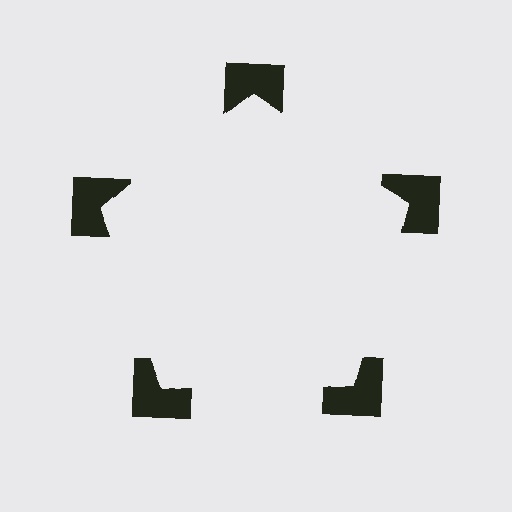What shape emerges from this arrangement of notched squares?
An illusory pentagon — its edges are inferred from the aligned wedge cuts in the notched squares, not physically drawn.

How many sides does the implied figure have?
5 sides.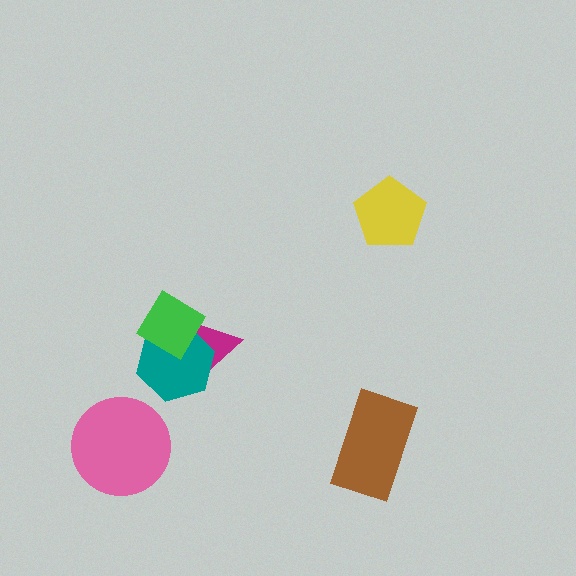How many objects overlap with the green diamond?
2 objects overlap with the green diamond.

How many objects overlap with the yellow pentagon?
0 objects overlap with the yellow pentagon.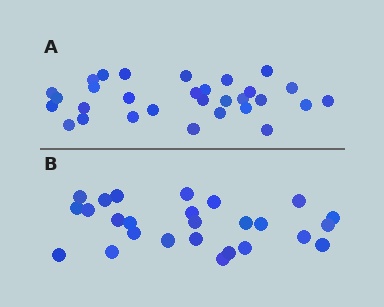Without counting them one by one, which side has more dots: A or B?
Region A (the top region) has more dots.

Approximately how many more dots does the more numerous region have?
Region A has about 4 more dots than region B.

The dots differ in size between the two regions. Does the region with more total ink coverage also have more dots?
No. Region B has more total ink coverage because its dots are larger, but region A actually contains more individual dots. Total area can be misleading — the number of items is what matters here.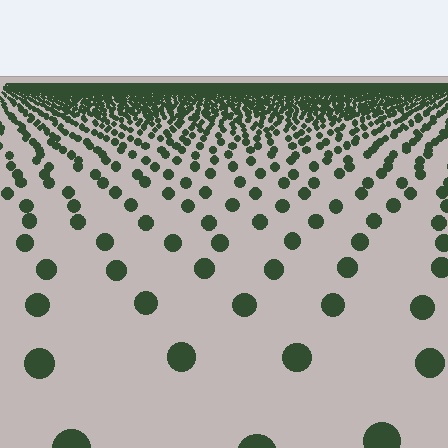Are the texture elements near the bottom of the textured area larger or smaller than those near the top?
Larger. Near the bottom, elements are closer to the viewer and appear at a bigger on-screen size.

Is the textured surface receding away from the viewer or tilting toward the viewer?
The surface is receding away from the viewer. Texture elements get smaller and denser toward the top.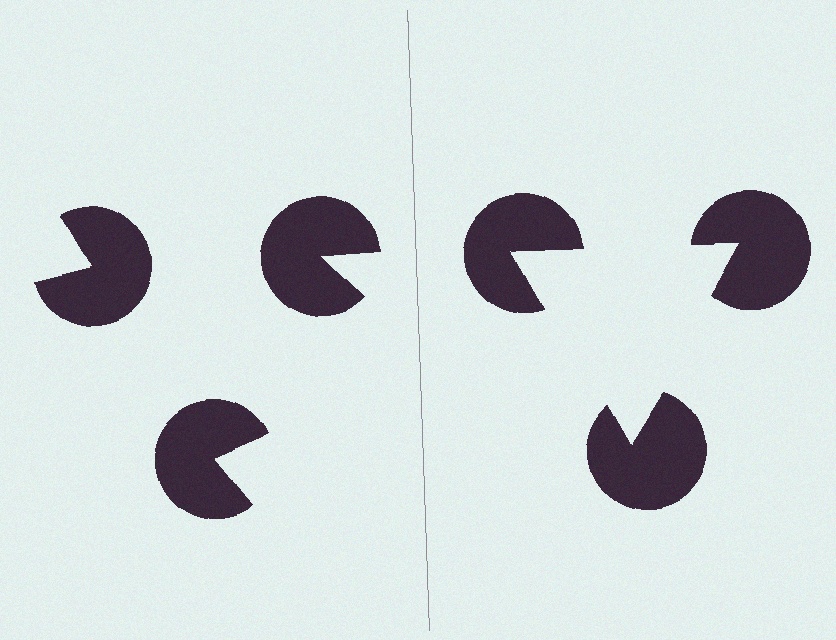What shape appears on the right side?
An illusory triangle.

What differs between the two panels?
The pac-man discs are positioned identically on both sides; only the wedge orientations differ. On the right they align to a triangle; on the left they are misaligned.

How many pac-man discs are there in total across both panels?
6 — 3 on each side.